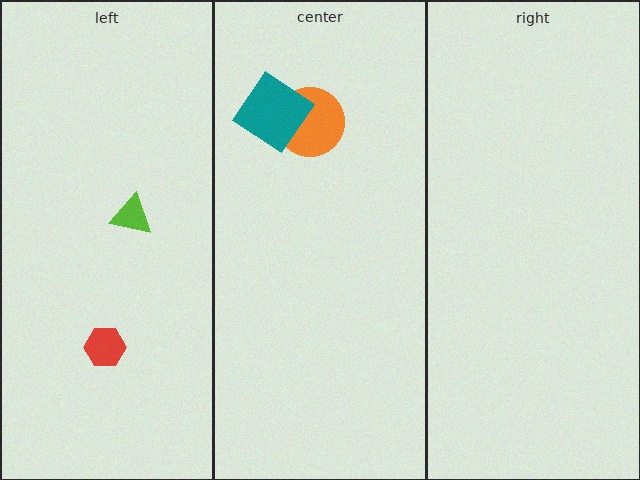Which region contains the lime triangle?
The left region.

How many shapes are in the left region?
2.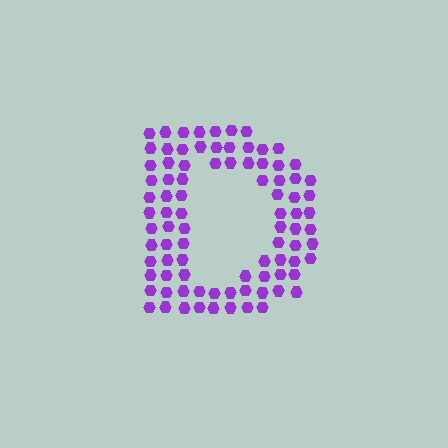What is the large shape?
The large shape is the letter D.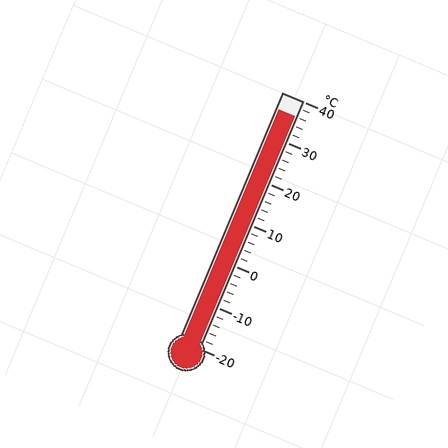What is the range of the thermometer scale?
The thermometer scale ranges from -20°C to 40°C.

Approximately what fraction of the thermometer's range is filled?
The thermometer is filled to approximately 95% of its range.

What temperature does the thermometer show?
The thermometer shows approximately 36°C.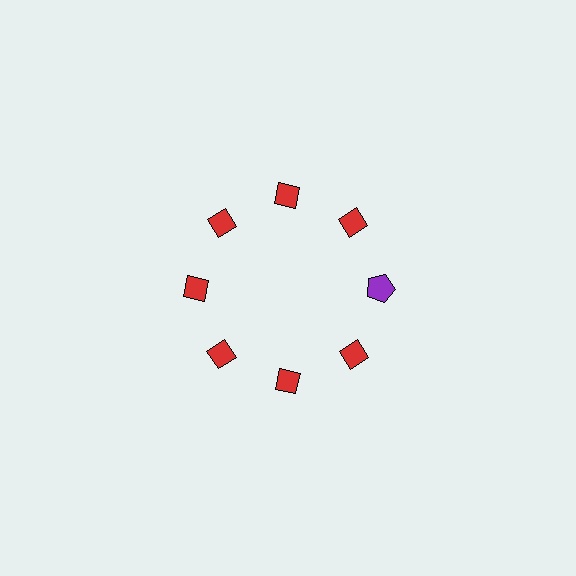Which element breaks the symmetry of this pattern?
The purple pentagon at roughly the 3 o'clock position breaks the symmetry. All other shapes are red diamonds.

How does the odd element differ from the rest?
It differs in both color (purple instead of red) and shape (pentagon instead of diamond).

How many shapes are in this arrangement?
There are 8 shapes arranged in a ring pattern.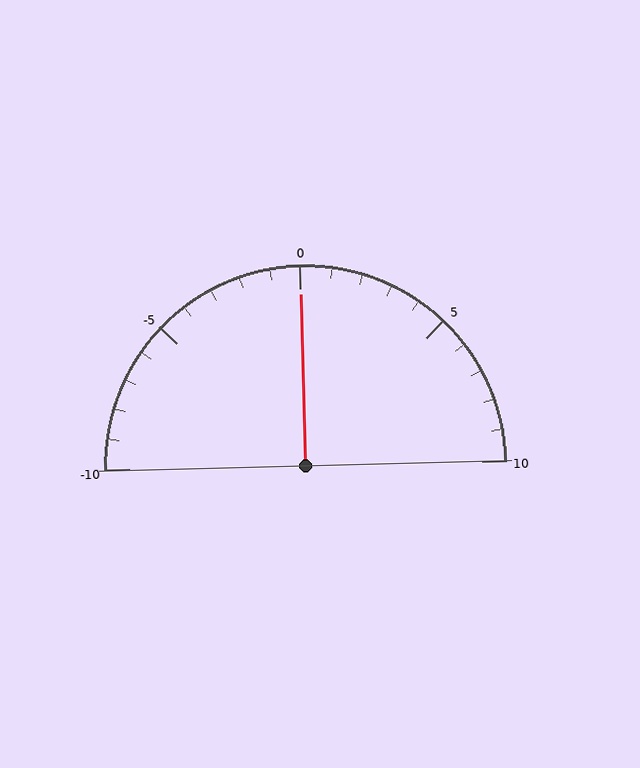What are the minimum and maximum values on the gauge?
The gauge ranges from -10 to 10.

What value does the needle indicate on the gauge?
The needle indicates approximately 0.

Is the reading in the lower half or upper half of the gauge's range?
The reading is in the upper half of the range (-10 to 10).